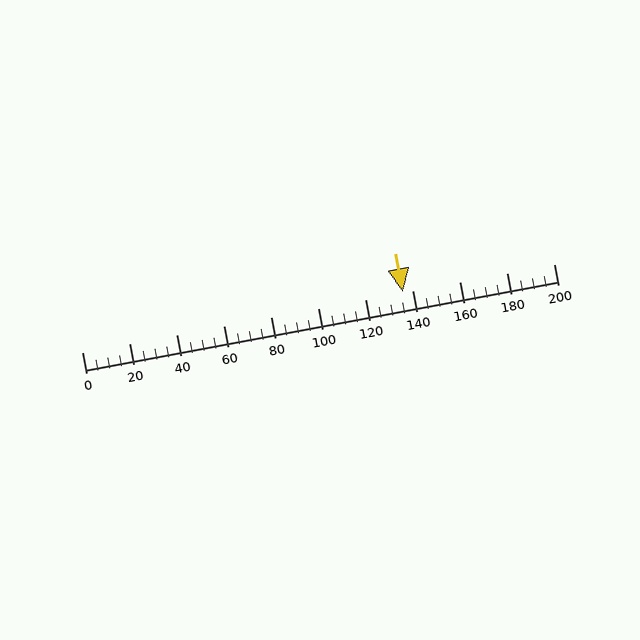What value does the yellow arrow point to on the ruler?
The yellow arrow points to approximately 136.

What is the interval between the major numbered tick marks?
The major tick marks are spaced 20 units apart.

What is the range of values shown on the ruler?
The ruler shows values from 0 to 200.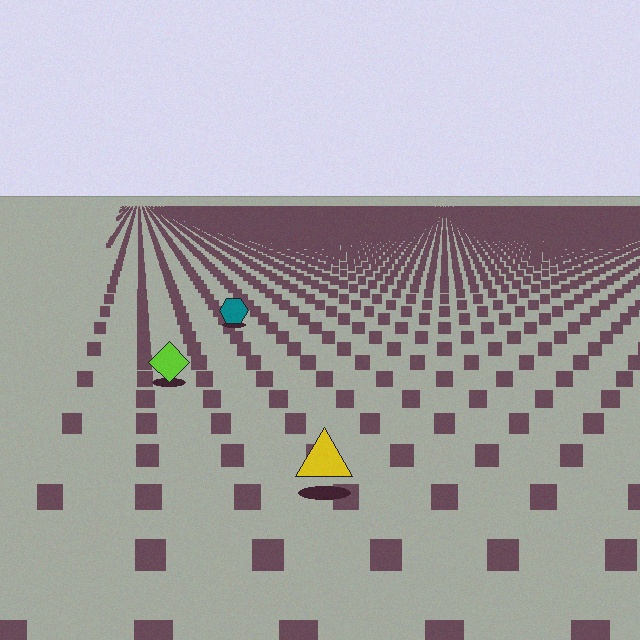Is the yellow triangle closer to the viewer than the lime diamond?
Yes. The yellow triangle is closer — you can tell from the texture gradient: the ground texture is coarser near it.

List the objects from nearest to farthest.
From nearest to farthest: the yellow triangle, the lime diamond, the teal hexagon.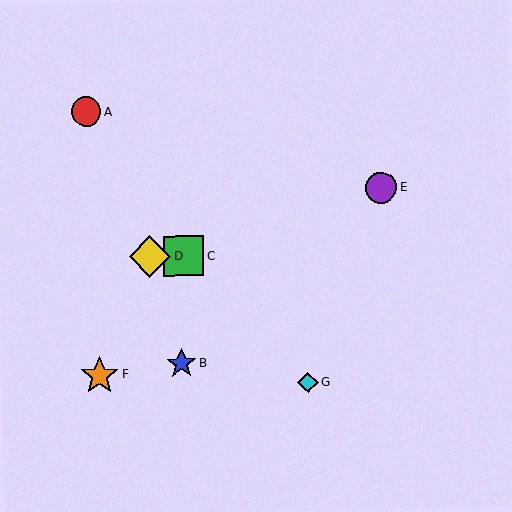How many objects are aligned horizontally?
2 objects (C, D) are aligned horizontally.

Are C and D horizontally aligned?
Yes, both are at y≈256.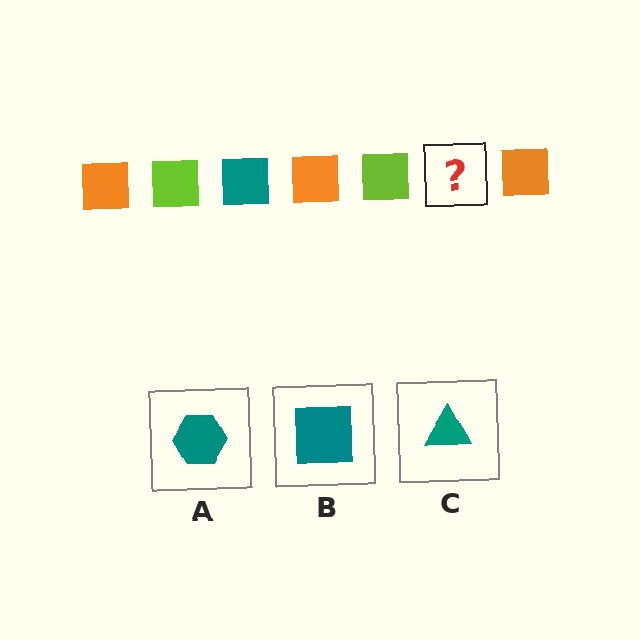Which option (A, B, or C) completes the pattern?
B.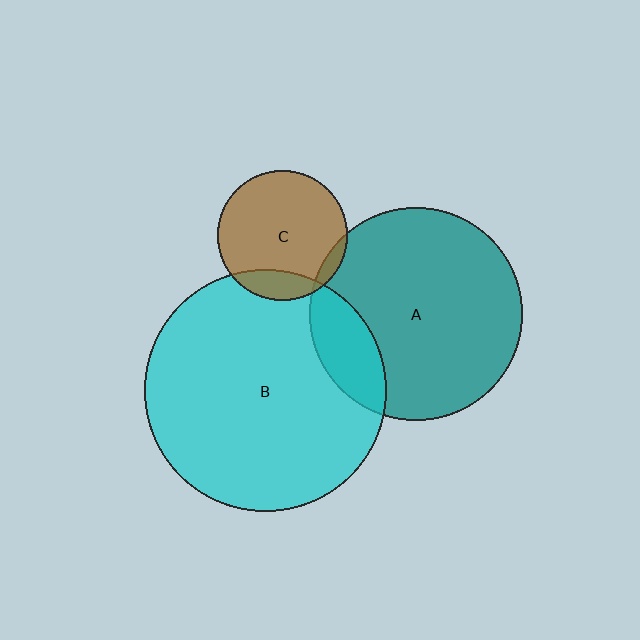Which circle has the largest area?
Circle B (cyan).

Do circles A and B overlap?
Yes.